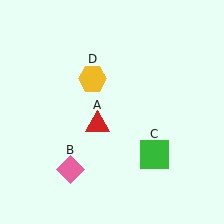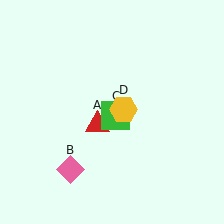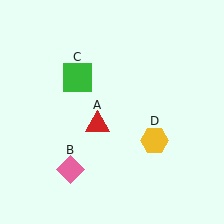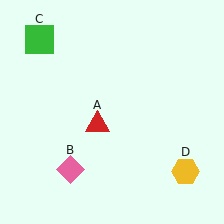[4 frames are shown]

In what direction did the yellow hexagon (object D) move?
The yellow hexagon (object D) moved down and to the right.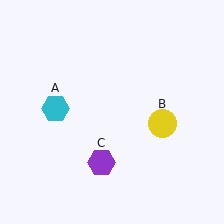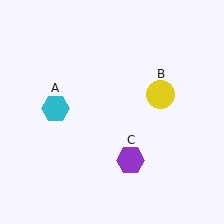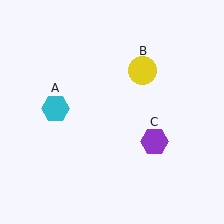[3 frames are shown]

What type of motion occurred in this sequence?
The yellow circle (object B), purple hexagon (object C) rotated counterclockwise around the center of the scene.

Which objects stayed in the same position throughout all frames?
Cyan hexagon (object A) remained stationary.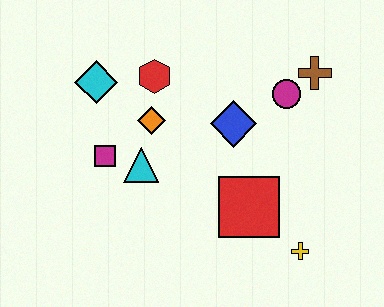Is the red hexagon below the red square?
No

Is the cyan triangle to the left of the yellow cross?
Yes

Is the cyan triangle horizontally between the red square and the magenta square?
Yes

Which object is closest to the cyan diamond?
The red hexagon is closest to the cyan diamond.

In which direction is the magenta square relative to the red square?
The magenta square is to the left of the red square.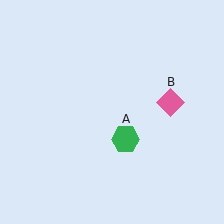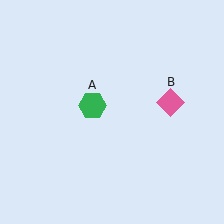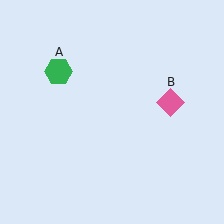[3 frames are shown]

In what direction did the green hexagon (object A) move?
The green hexagon (object A) moved up and to the left.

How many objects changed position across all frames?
1 object changed position: green hexagon (object A).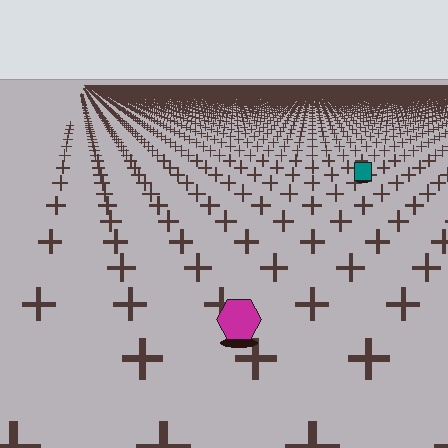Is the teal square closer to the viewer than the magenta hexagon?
No. The magenta hexagon is closer — you can tell from the texture gradient: the ground texture is coarser near it.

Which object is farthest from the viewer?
The teal square is farthest from the viewer. It appears smaller and the ground texture around it is denser.